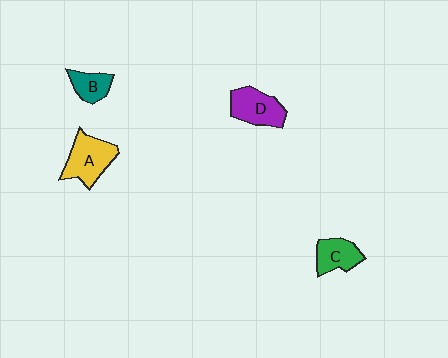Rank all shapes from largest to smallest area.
From largest to smallest: A (yellow), D (purple), C (green), B (teal).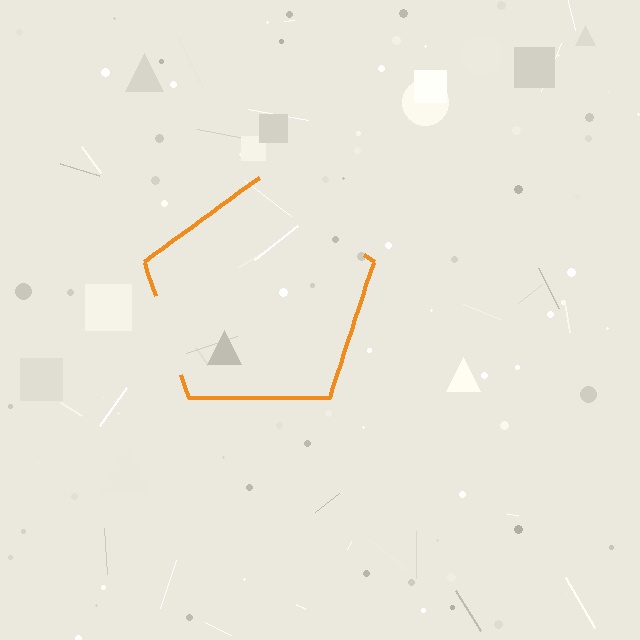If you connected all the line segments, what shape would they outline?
They would outline a pentagon.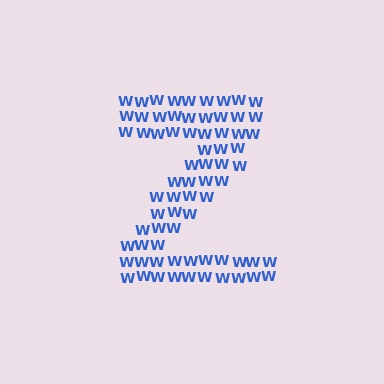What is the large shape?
The large shape is the letter Z.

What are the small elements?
The small elements are letter W's.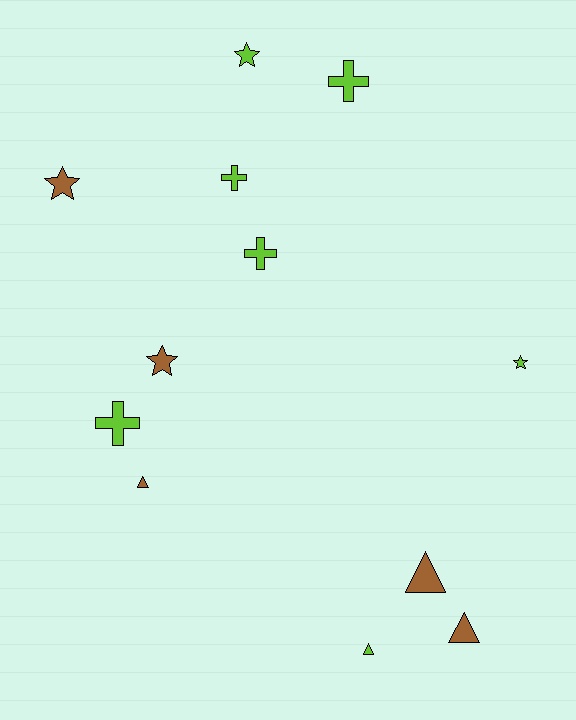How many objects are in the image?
There are 12 objects.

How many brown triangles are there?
There are 3 brown triangles.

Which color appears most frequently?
Lime, with 7 objects.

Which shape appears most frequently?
Star, with 4 objects.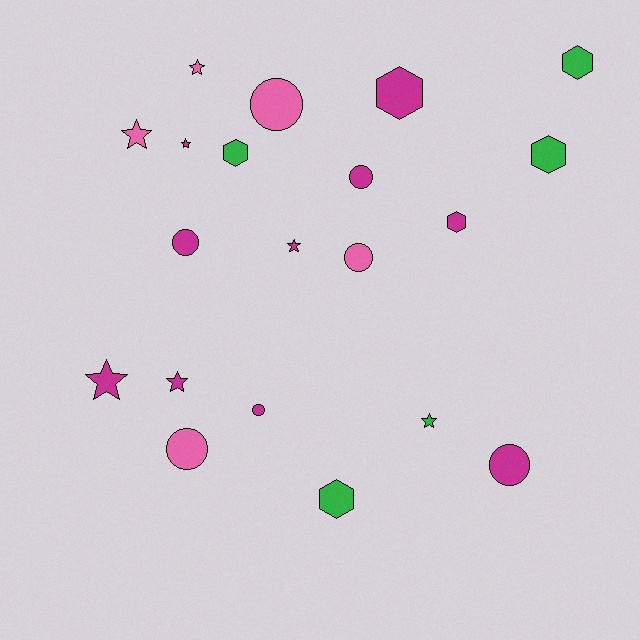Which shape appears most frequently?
Star, with 7 objects.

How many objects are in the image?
There are 20 objects.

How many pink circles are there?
There are 3 pink circles.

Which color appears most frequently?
Magenta, with 10 objects.